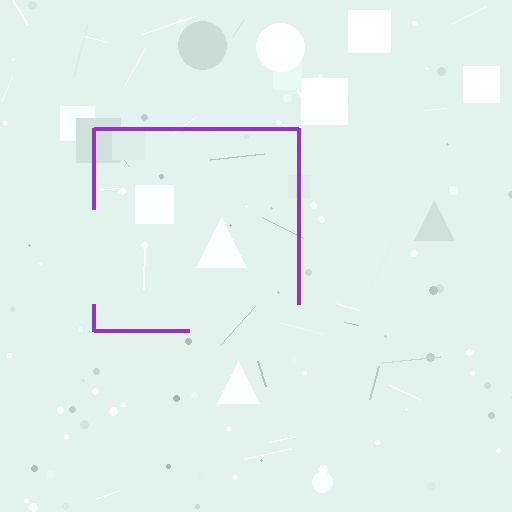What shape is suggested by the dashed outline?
The dashed outline suggests a square.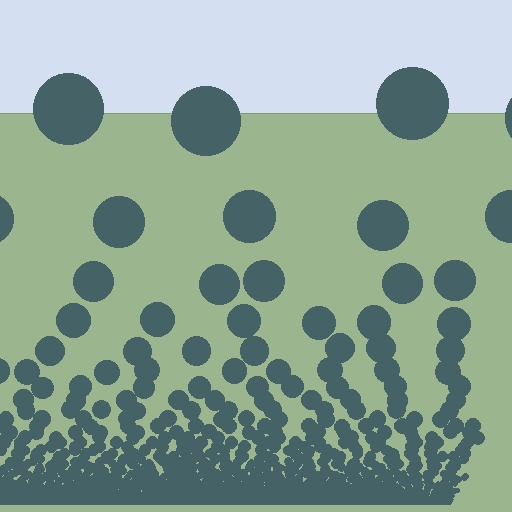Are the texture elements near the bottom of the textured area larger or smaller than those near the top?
Smaller. The gradient is inverted — elements near the bottom are smaller and denser.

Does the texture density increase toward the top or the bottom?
Density increases toward the bottom.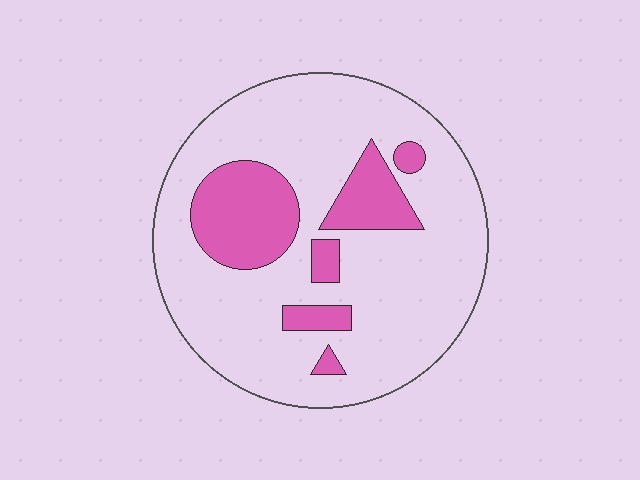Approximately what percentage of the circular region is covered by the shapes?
Approximately 20%.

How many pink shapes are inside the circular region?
6.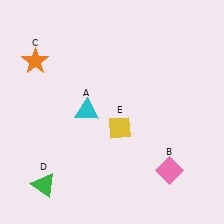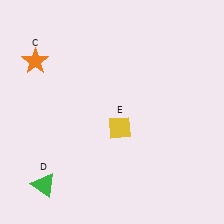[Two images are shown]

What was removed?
The cyan triangle (A), the pink diamond (B) were removed in Image 2.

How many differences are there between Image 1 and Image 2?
There are 2 differences between the two images.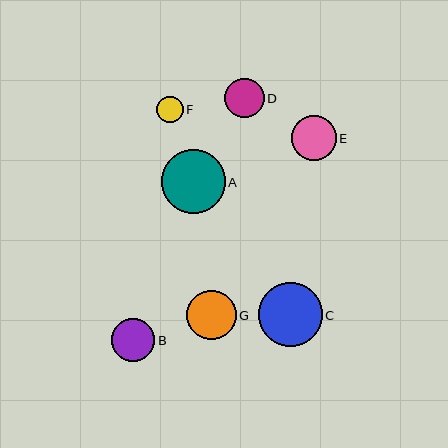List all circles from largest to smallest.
From largest to smallest: A, C, G, E, B, D, F.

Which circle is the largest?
Circle A is the largest with a size of approximately 64 pixels.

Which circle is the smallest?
Circle F is the smallest with a size of approximately 27 pixels.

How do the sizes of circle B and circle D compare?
Circle B and circle D are approximately the same size.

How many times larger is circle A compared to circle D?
Circle A is approximately 1.6 times the size of circle D.